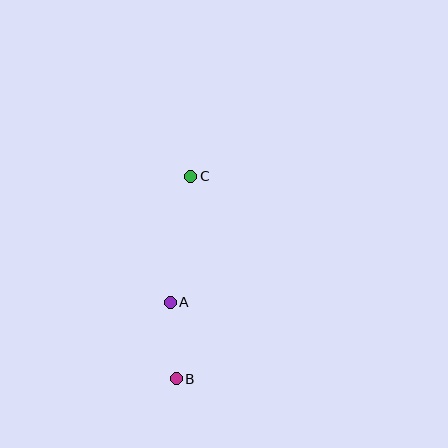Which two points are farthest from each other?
Points B and C are farthest from each other.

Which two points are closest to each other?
Points A and B are closest to each other.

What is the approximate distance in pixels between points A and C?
The distance between A and C is approximately 127 pixels.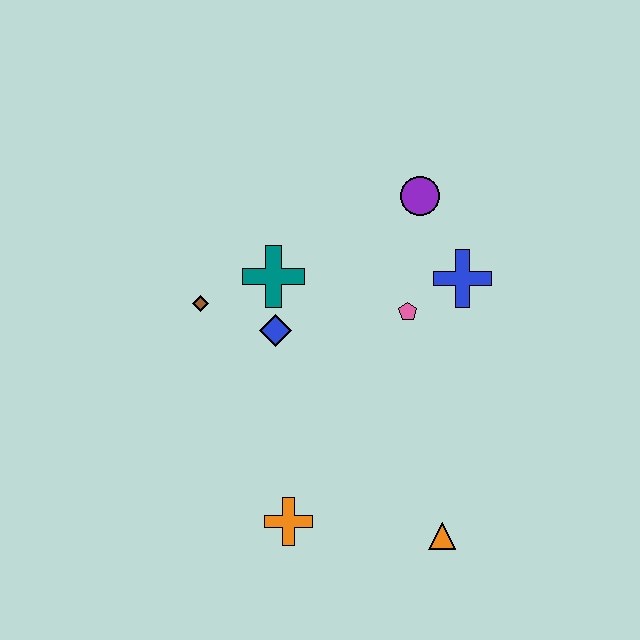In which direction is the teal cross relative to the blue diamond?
The teal cross is above the blue diamond.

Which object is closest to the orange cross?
The orange triangle is closest to the orange cross.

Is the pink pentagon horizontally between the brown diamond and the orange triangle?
Yes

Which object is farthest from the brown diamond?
The orange triangle is farthest from the brown diamond.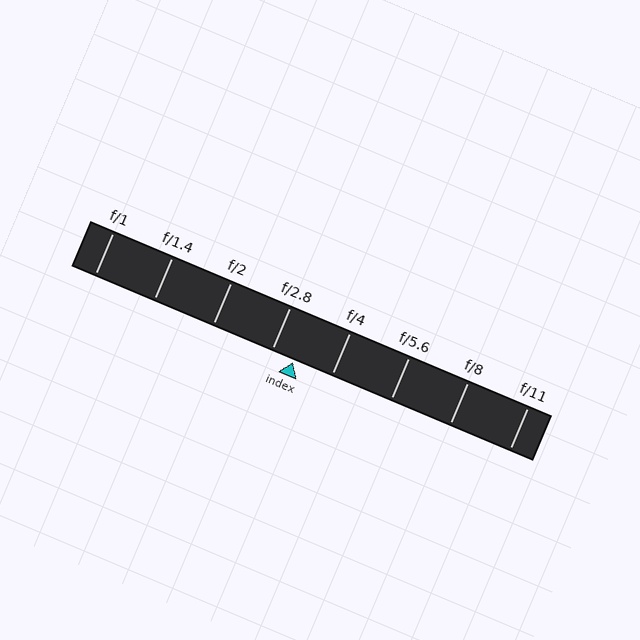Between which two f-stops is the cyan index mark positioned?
The index mark is between f/2.8 and f/4.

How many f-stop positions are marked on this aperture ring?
There are 8 f-stop positions marked.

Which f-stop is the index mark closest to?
The index mark is closest to f/2.8.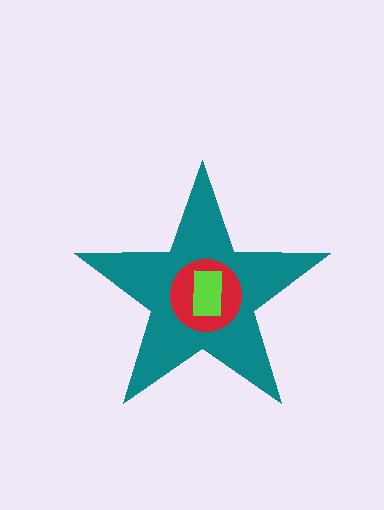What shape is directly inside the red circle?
The lime rectangle.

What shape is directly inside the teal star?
The red circle.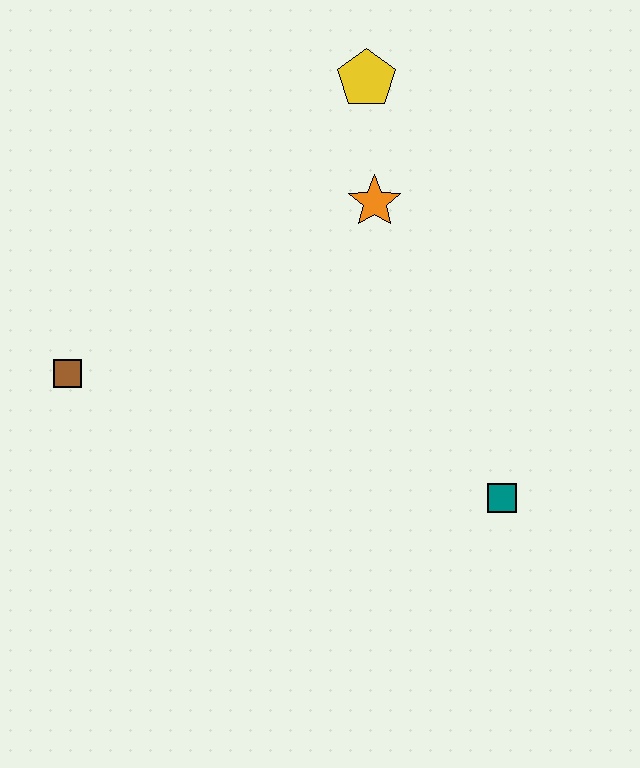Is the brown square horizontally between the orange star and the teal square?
No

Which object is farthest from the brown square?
The teal square is farthest from the brown square.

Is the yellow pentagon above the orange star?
Yes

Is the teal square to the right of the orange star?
Yes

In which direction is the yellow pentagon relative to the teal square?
The yellow pentagon is above the teal square.